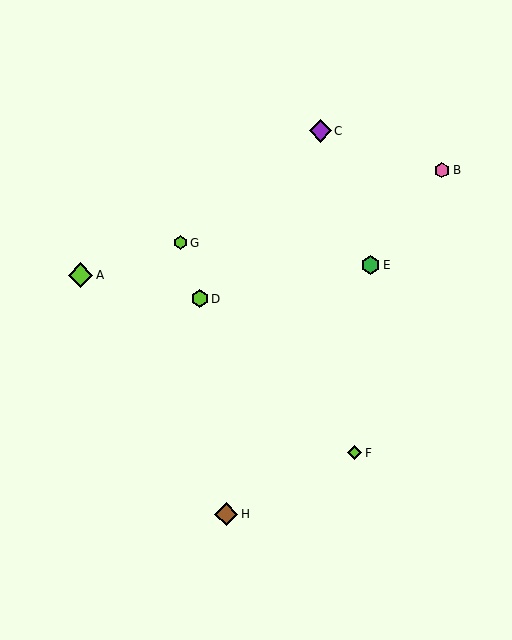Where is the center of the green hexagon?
The center of the green hexagon is at (371, 265).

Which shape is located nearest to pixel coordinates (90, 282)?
The lime diamond (labeled A) at (80, 275) is nearest to that location.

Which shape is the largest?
The lime diamond (labeled A) is the largest.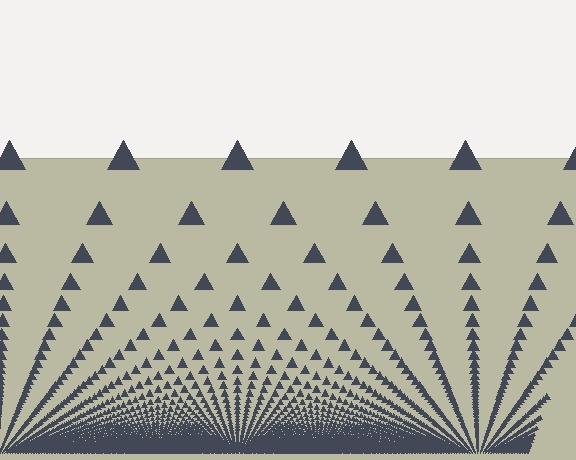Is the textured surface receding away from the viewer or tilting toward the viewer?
The surface appears to tilt toward the viewer. Texture elements get larger and sparser toward the top.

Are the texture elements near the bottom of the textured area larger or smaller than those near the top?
Smaller. The gradient is inverted — elements near the bottom are smaller and denser.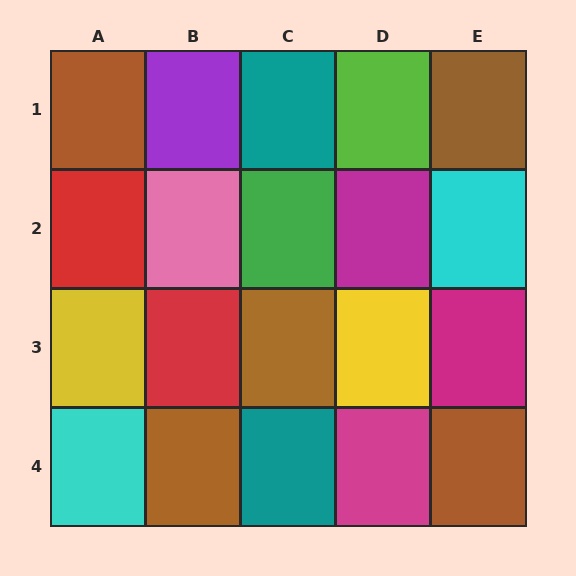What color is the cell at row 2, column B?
Pink.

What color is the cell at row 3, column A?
Yellow.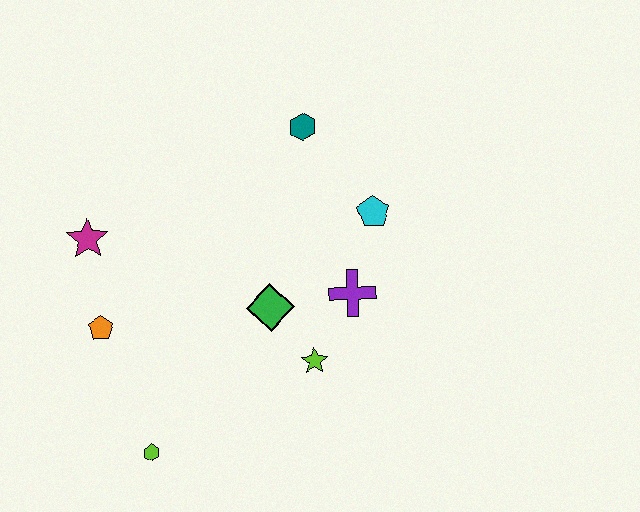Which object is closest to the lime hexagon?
The orange pentagon is closest to the lime hexagon.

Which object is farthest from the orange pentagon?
The cyan pentagon is farthest from the orange pentagon.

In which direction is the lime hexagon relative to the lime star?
The lime hexagon is to the left of the lime star.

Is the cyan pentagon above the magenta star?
Yes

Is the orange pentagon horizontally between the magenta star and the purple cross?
Yes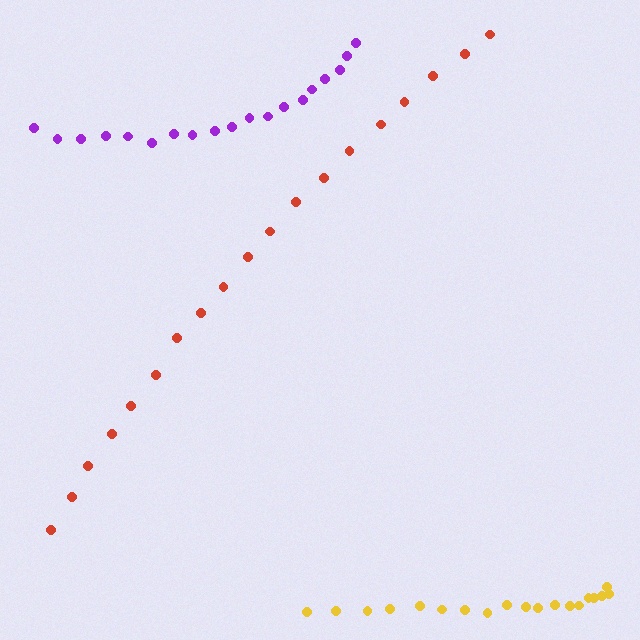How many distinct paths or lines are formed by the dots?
There are 3 distinct paths.